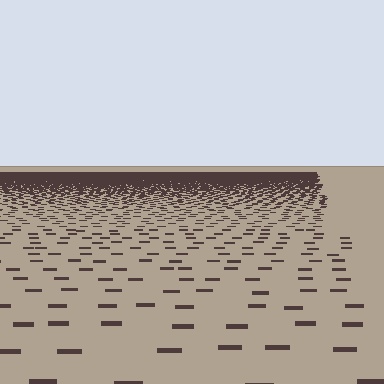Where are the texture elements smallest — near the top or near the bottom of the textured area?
Near the top.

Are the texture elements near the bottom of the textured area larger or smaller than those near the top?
Larger. Near the bottom, elements are closer to the viewer and appear at a bigger on-screen size.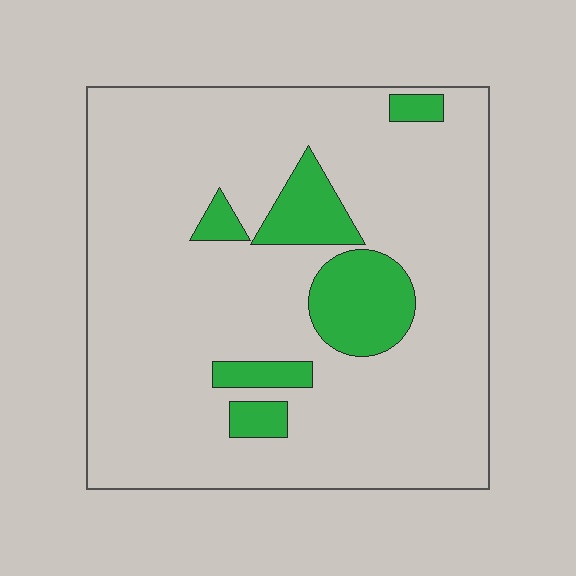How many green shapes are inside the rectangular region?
6.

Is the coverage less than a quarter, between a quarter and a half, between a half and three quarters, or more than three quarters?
Less than a quarter.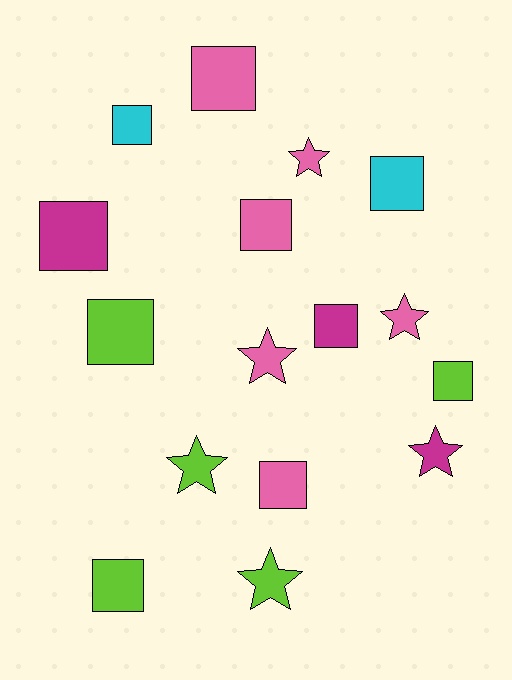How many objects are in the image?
There are 16 objects.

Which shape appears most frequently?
Square, with 10 objects.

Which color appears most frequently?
Pink, with 6 objects.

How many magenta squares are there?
There are 2 magenta squares.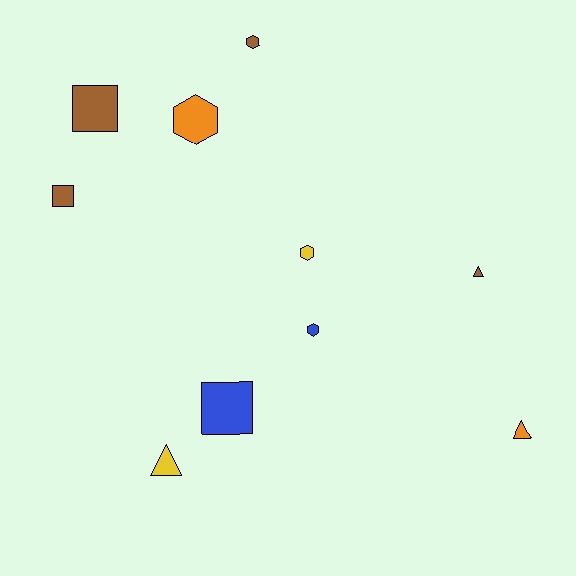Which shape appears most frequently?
Hexagon, with 4 objects.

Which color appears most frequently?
Brown, with 4 objects.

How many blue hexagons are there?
There is 1 blue hexagon.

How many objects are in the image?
There are 10 objects.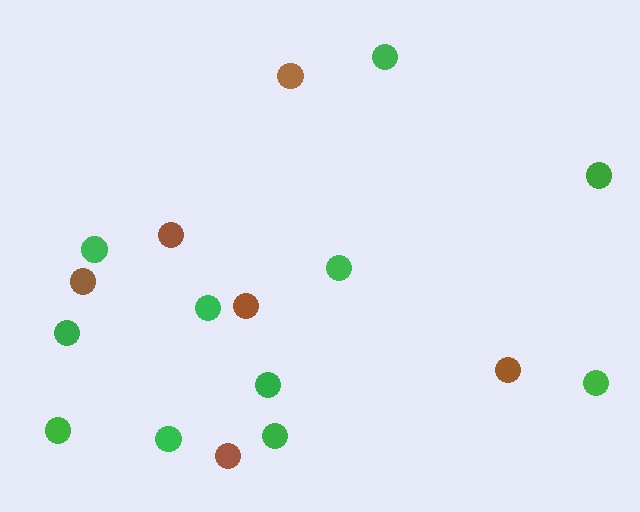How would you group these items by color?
There are 2 groups: one group of brown circles (6) and one group of green circles (11).